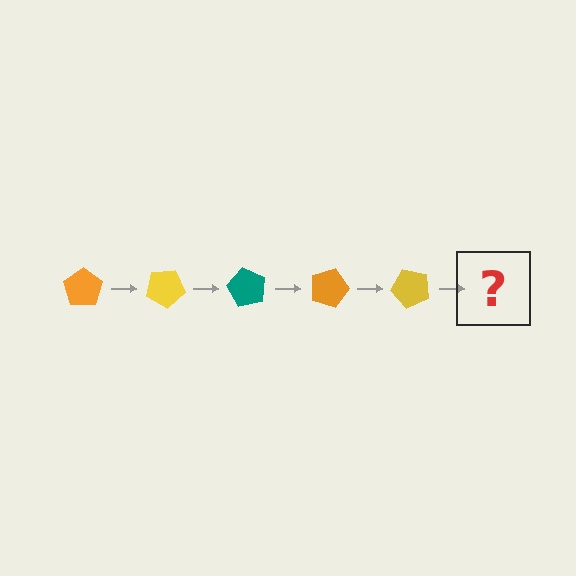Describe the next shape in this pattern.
It should be a teal pentagon, rotated 150 degrees from the start.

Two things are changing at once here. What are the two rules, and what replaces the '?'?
The two rules are that it rotates 30 degrees each step and the color cycles through orange, yellow, and teal. The '?' should be a teal pentagon, rotated 150 degrees from the start.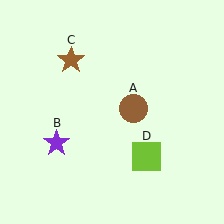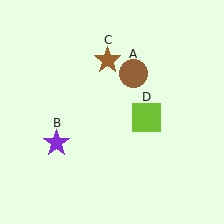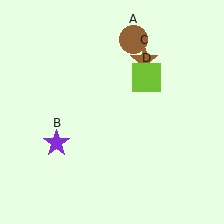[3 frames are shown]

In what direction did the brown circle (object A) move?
The brown circle (object A) moved up.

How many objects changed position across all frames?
3 objects changed position: brown circle (object A), brown star (object C), lime square (object D).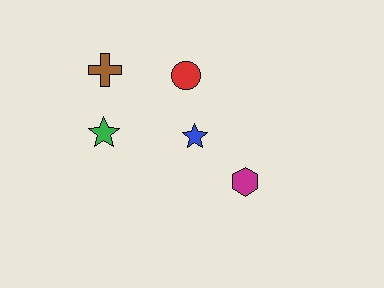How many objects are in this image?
There are 5 objects.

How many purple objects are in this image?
There are no purple objects.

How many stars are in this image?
There are 2 stars.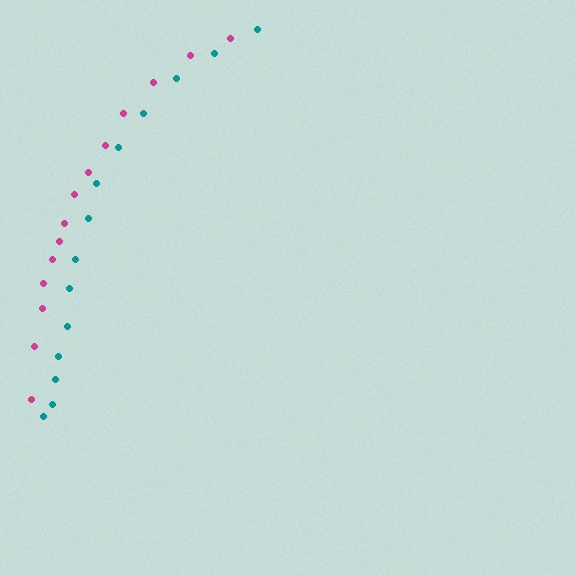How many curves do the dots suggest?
There are 2 distinct paths.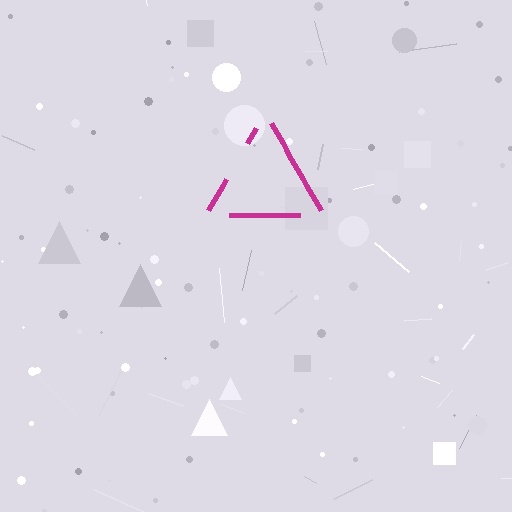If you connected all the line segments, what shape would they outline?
They would outline a triangle.